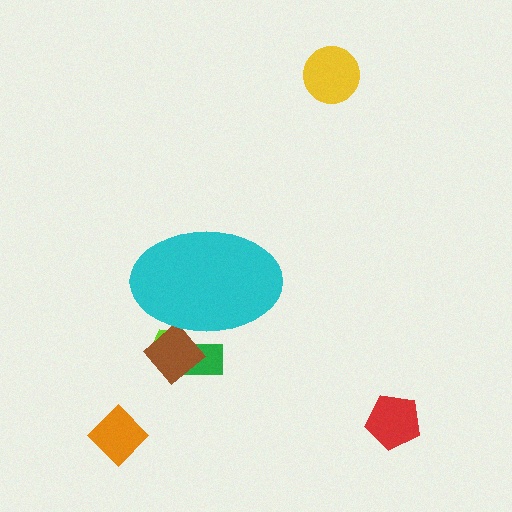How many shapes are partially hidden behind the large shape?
3 shapes are partially hidden.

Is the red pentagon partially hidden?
No, the red pentagon is fully visible.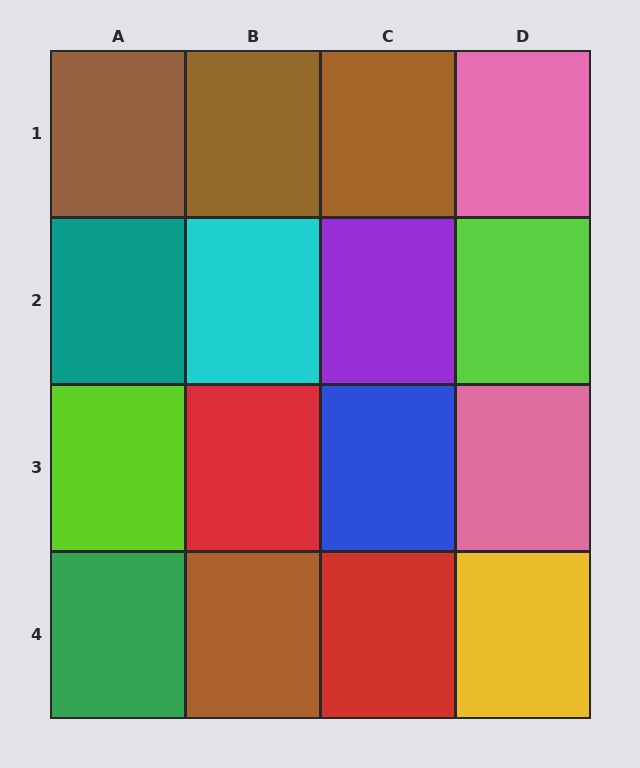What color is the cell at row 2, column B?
Cyan.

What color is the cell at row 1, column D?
Pink.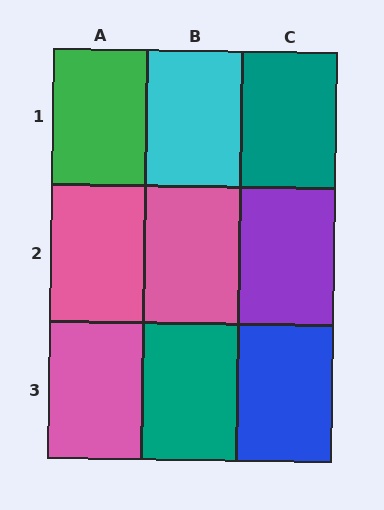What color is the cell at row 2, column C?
Purple.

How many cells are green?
1 cell is green.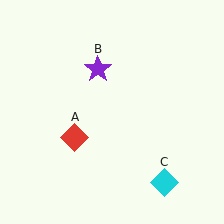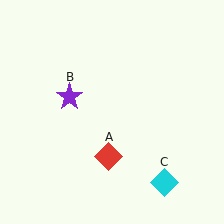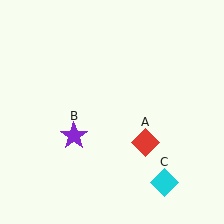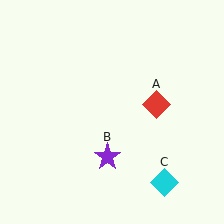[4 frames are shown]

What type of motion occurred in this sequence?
The red diamond (object A), purple star (object B) rotated counterclockwise around the center of the scene.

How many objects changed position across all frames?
2 objects changed position: red diamond (object A), purple star (object B).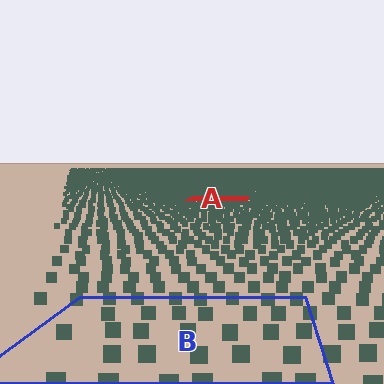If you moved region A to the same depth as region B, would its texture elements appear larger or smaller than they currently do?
They would appear larger. At a closer depth, the same texture elements are projected at a bigger on-screen size.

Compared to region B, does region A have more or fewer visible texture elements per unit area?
Region A has more texture elements per unit area — they are packed more densely because it is farther away.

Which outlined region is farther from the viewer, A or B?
Region A is farther from the viewer — the texture elements inside it appear smaller and more densely packed.